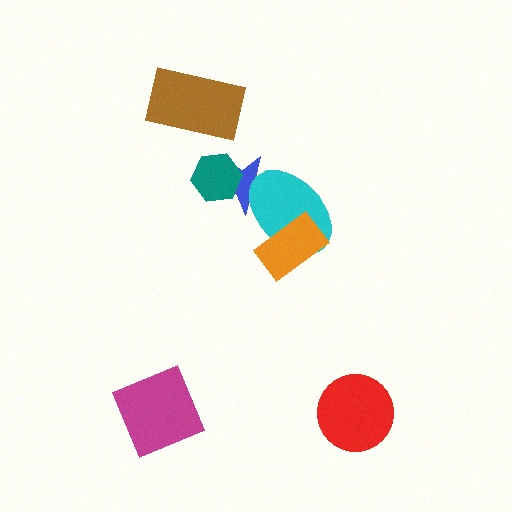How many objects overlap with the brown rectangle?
0 objects overlap with the brown rectangle.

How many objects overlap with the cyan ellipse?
2 objects overlap with the cyan ellipse.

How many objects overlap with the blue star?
2 objects overlap with the blue star.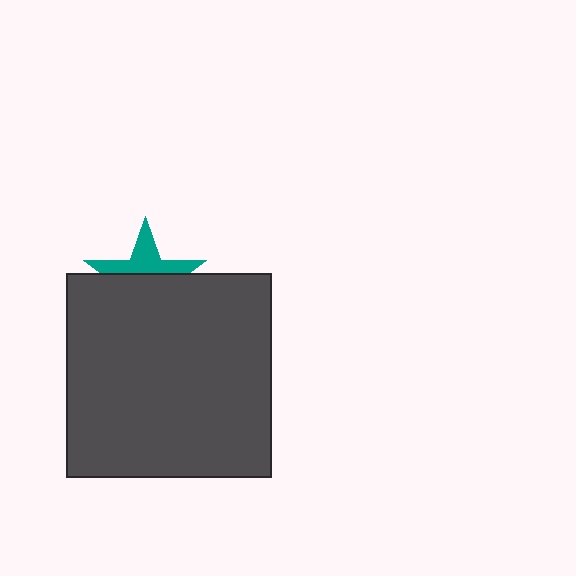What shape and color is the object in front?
The object in front is a dark gray square.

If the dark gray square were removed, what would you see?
You would see the complete teal star.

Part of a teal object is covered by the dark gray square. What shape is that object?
It is a star.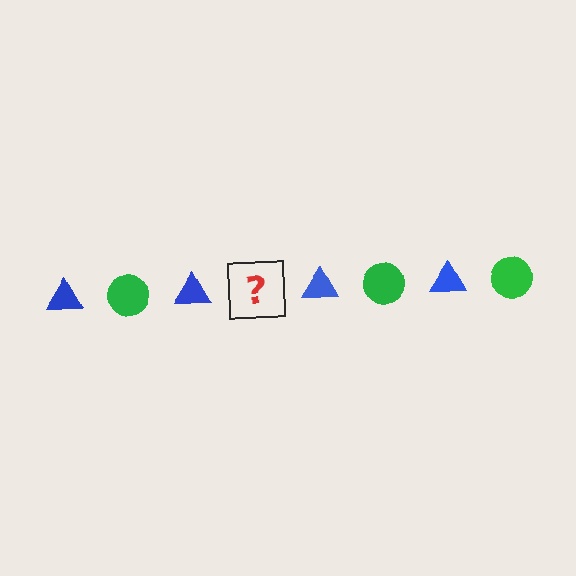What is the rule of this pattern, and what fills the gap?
The rule is that the pattern alternates between blue triangle and green circle. The gap should be filled with a green circle.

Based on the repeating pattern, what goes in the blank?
The blank should be a green circle.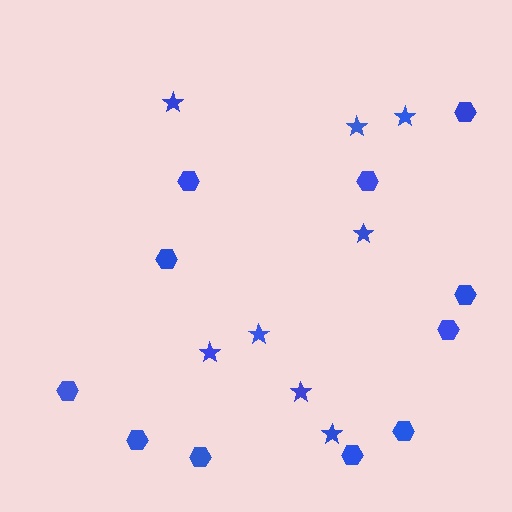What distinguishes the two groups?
There are 2 groups: one group of hexagons (11) and one group of stars (8).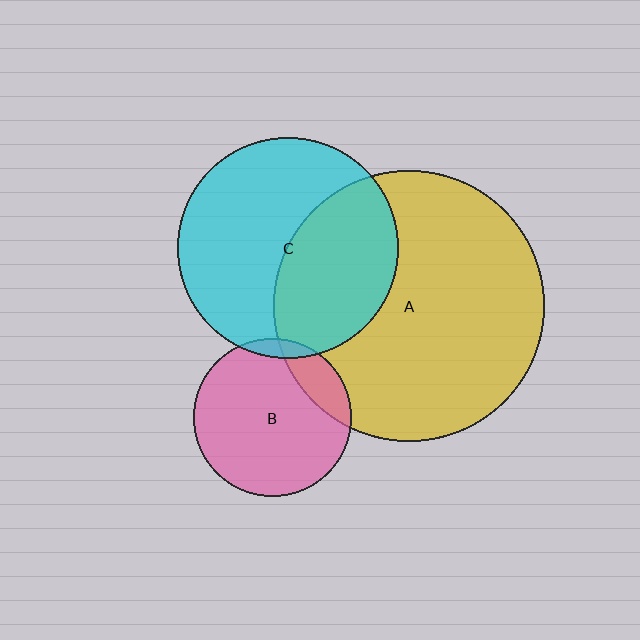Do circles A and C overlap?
Yes.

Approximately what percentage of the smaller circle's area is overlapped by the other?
Approximately 40%.